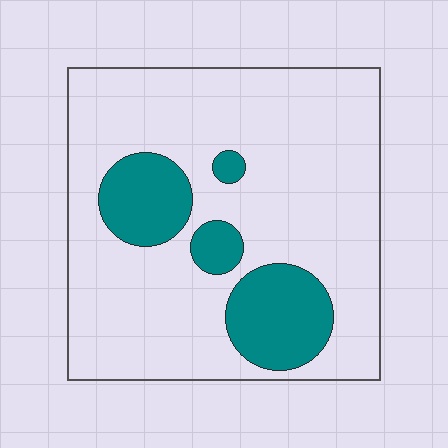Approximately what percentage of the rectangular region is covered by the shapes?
Approximately 20%.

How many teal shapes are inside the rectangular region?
4.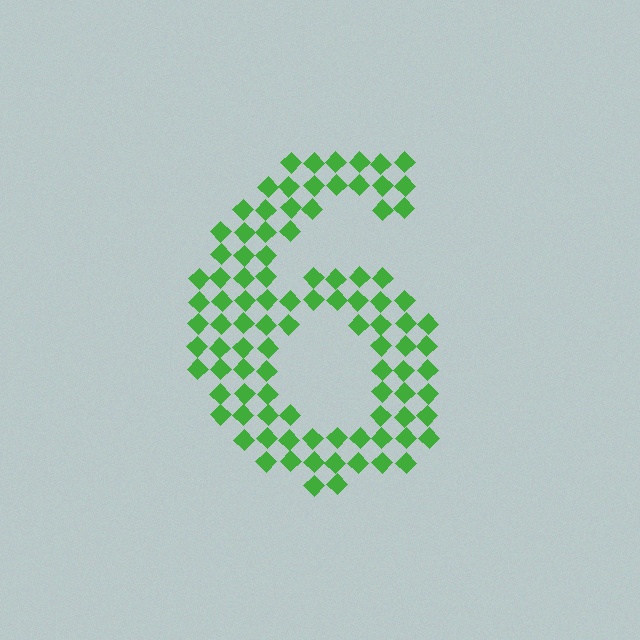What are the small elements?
The small elements are diamonds.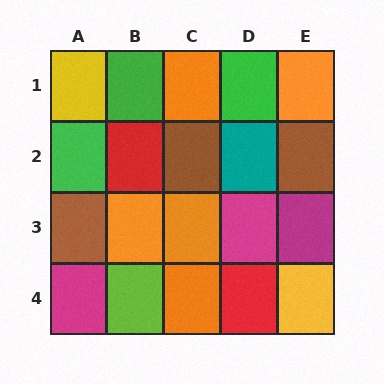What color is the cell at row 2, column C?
Brown.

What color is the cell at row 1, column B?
Green.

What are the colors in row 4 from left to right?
Magenta, lime, orange, red, yellow.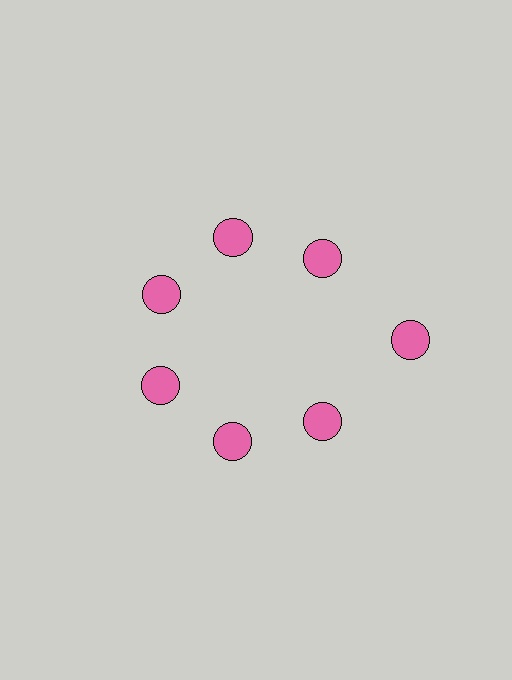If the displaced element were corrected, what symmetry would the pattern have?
It would have 7-fold rotational symmetry — the pattern would map onto itself every 51 degrees.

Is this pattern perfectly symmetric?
No. The 7 pink circles are arranged in a ring, but one element near the 3 o'clock position is pushed outward from the center, breaking the 7-fold rotational symmetry.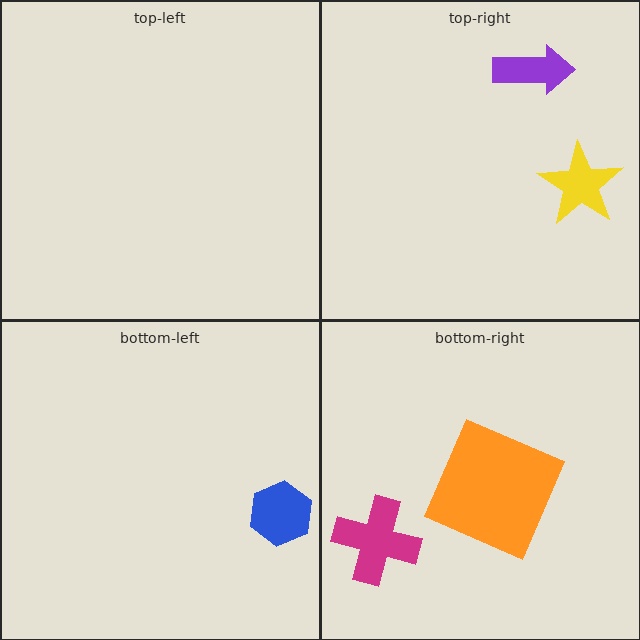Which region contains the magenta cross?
The bottom-right region.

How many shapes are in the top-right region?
2.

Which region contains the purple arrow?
The top-right region.